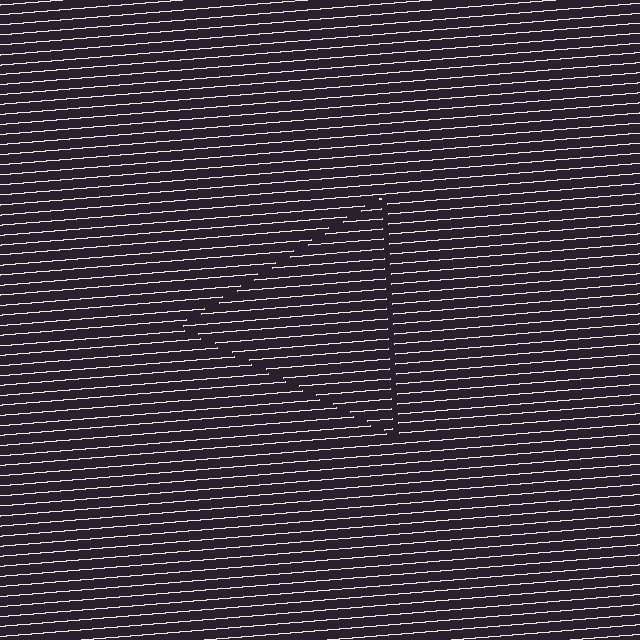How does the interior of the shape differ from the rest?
The interior of the shape contains the same grating, shifted by half a period — the contour is defined by the phase discontinuity where line-ends from the inner and outer gratings abut.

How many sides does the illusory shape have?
3 sides — the line-ends trace a triangle.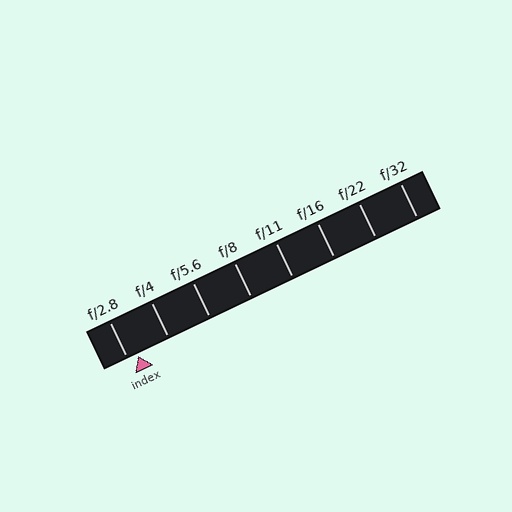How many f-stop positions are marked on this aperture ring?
There are 8 f-stop positions marked.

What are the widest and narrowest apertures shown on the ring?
The widest aperture shown is f/2.8 and the narrowest is f/32.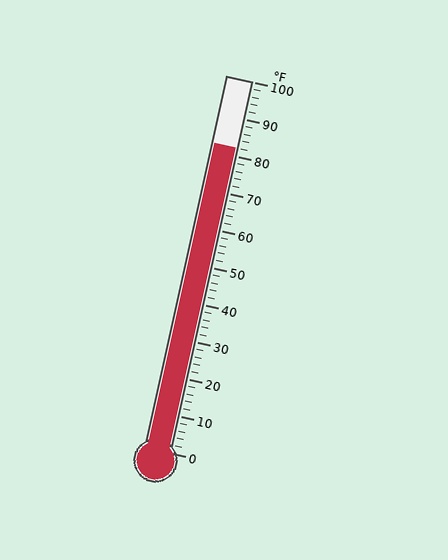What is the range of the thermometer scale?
The thermometer scale ranges from 0°F to 100°F.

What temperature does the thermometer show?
The thermometer shows approximately 82°F.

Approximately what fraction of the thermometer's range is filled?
The thermometer is filled to approximately 80% of its range.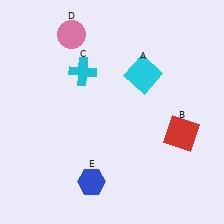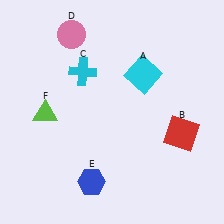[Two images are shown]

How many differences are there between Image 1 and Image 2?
There is 1 difference between the two images.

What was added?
A lime triangle (F) was added in Image 2.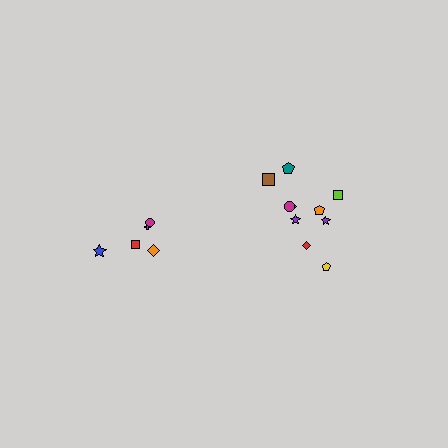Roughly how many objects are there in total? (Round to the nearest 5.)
Roughly 15 objects in total.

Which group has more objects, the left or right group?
The right group.